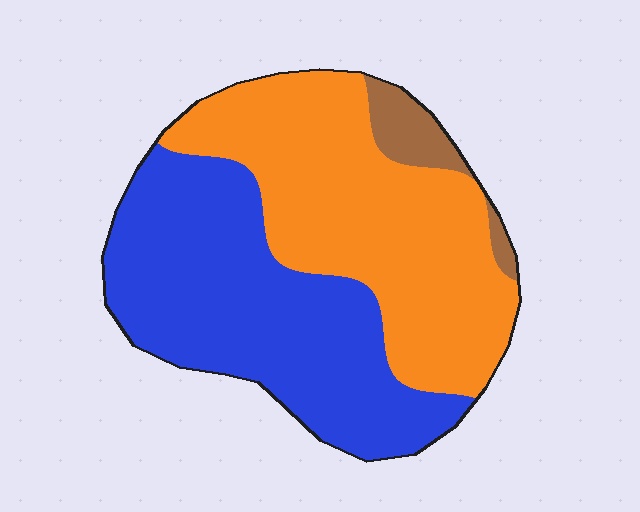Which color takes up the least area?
Brown, at roughly 5%.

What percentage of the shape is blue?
Blue covers roughly 45% of the shape.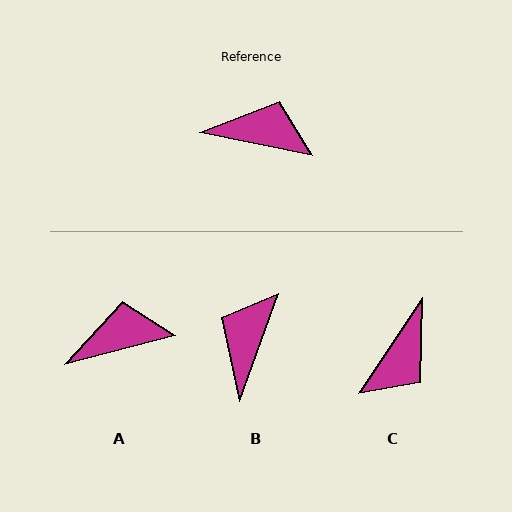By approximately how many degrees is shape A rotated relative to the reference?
Approximately 26 degrees counter-clockwise.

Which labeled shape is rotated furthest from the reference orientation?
C, about 113 degrees away.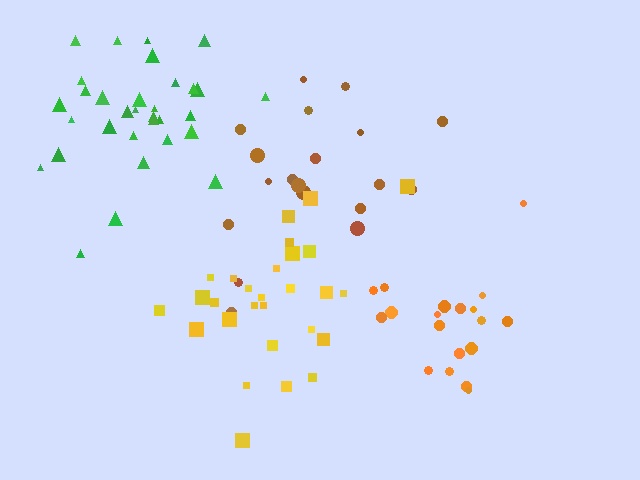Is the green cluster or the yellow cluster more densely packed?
Green.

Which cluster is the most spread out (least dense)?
Brown.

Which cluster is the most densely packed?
Green.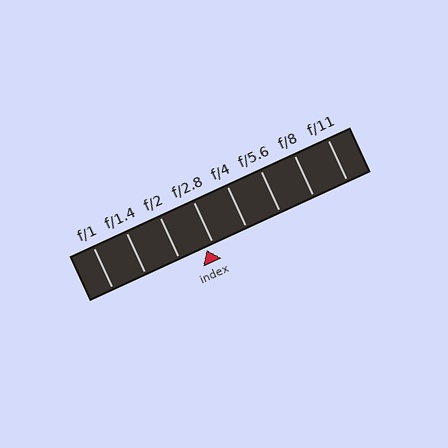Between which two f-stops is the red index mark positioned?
The index mark is between f/2 and f/2.8.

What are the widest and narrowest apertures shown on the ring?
The widest aperture shown is f/1 and the narrowest is f/11.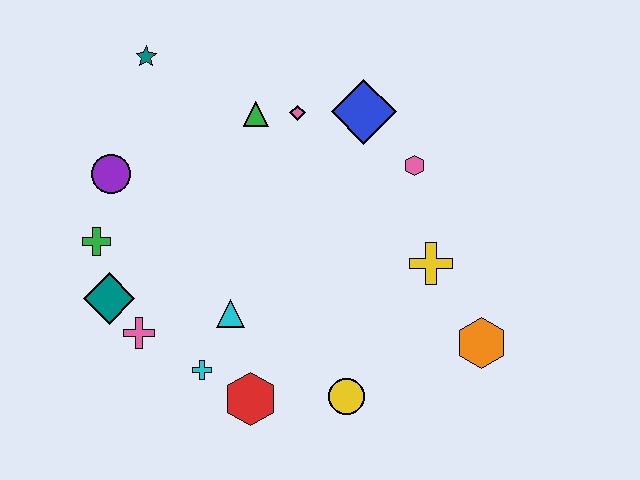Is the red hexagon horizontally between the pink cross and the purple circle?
No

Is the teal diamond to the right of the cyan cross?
No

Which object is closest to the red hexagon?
The cyan cross is closest to the red hexagon.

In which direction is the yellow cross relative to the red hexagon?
The yellow cross is to the right of the red hexagon.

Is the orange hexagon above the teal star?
No